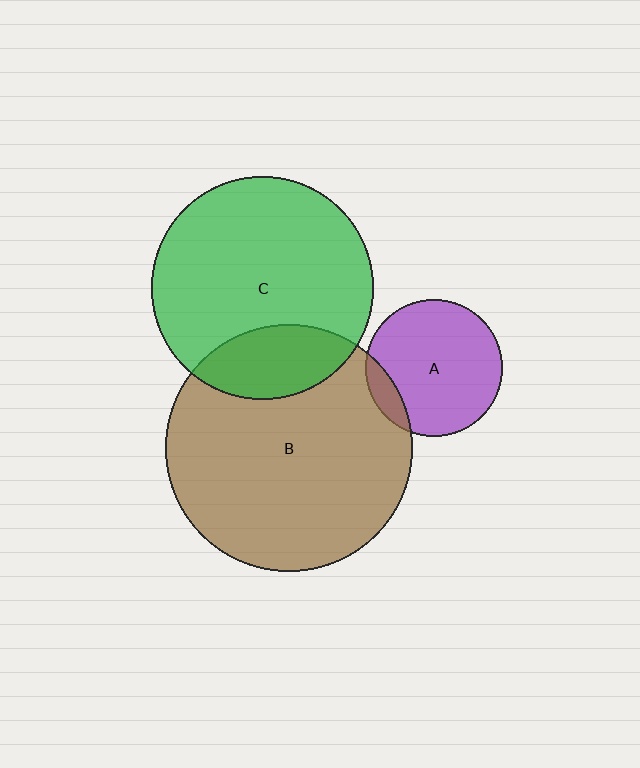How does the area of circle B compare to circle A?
Approximately 3.3 times.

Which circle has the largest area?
Circle B (brown).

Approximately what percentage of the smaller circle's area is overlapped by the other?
Approximately 20%.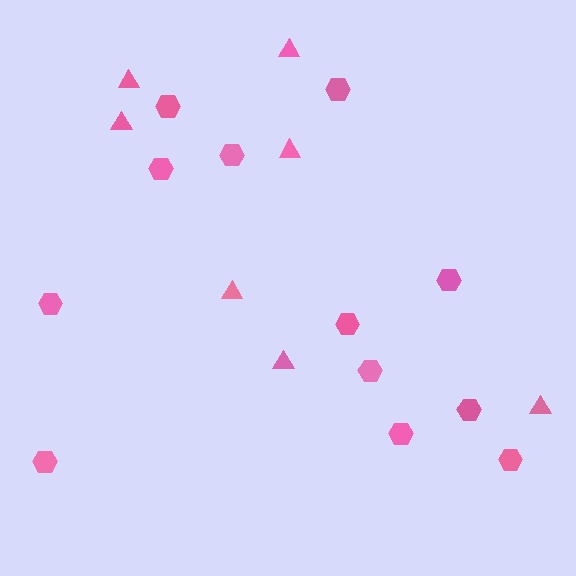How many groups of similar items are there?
There are 2 groups: one group of hexagons (12) and one group of triangles (7).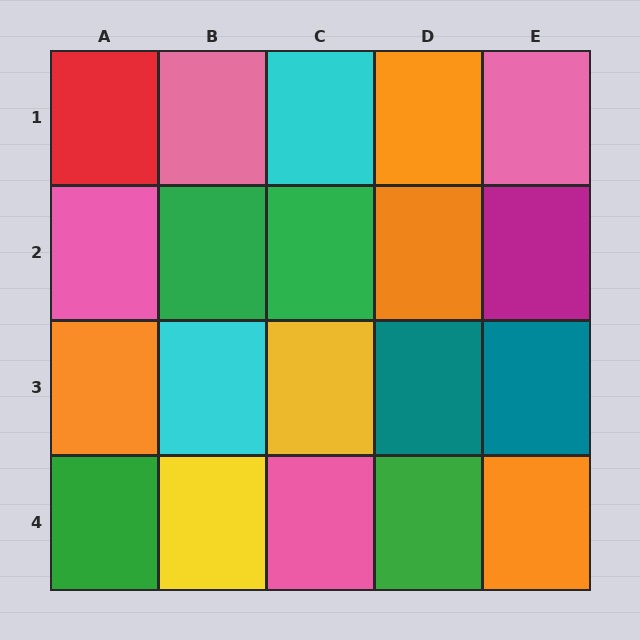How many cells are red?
1 cell is red.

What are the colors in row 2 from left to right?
Pink, green, green, orange, magenta.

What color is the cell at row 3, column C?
Yellow.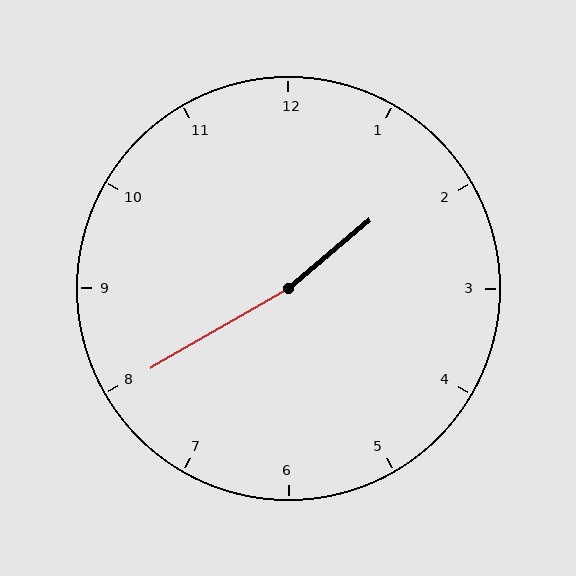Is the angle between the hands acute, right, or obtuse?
It is obtuse.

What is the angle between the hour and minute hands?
Approximately 170 degrees.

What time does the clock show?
1:40.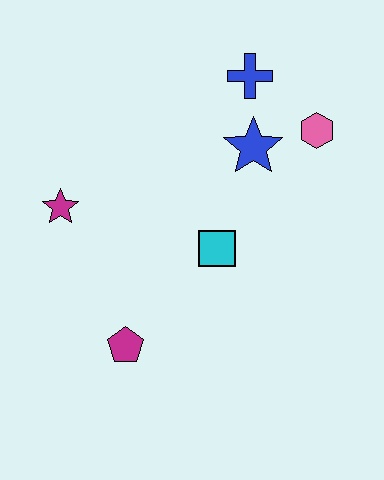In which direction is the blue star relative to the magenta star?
The blue star is to the right of the magenta star.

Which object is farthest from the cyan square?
The blue cross is farthest from the cyan square.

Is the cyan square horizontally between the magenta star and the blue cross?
Yes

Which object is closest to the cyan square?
The blue star is closest to the cyan square.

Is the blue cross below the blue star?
No